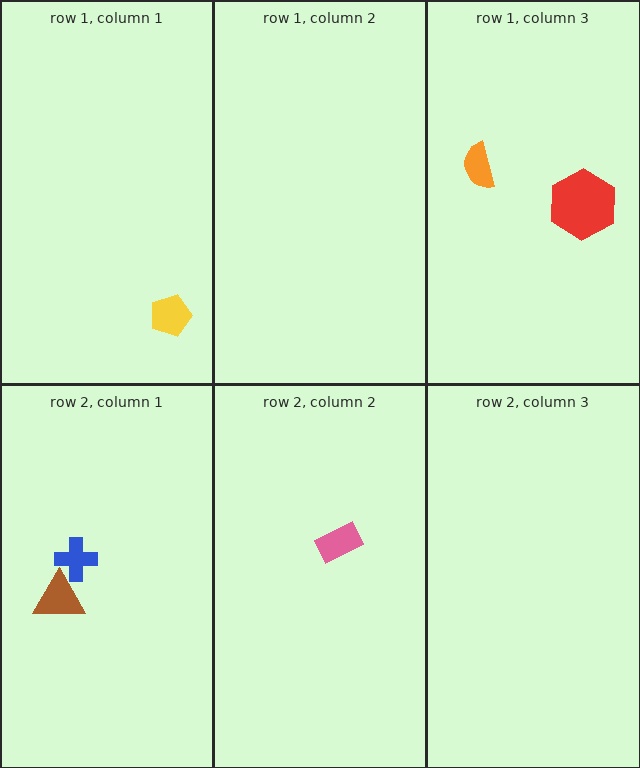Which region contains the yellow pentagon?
The row 1, column 1 region.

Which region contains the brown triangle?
The row 2, column 1 region.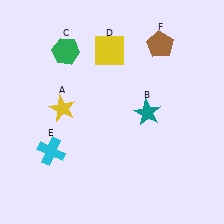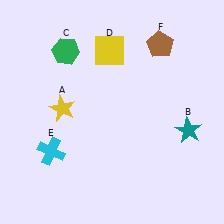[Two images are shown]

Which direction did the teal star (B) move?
The teal star (B) moved right.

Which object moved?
The teal star (B) moved right.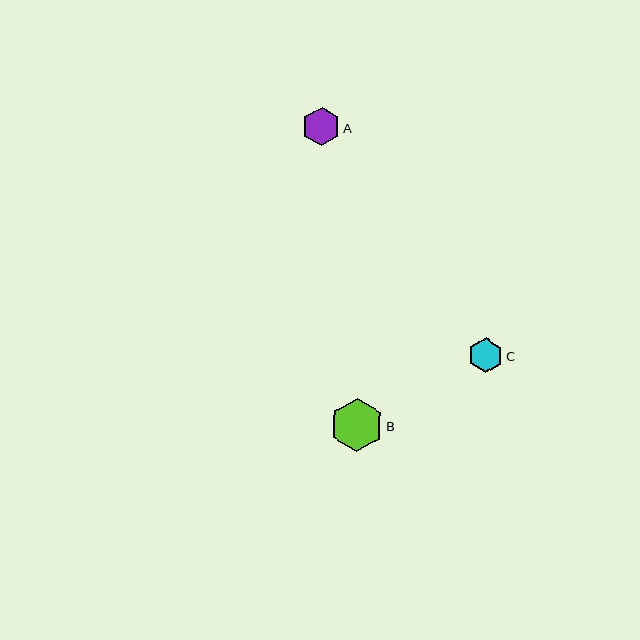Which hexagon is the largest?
Hexagon B is the largest with a size of approximately 53 pixels.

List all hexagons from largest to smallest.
From largest to smallest: B, A, C.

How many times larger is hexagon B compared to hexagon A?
Hexagon B is approximately 1.4 times the size of hexagon A.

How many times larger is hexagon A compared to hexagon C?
Hexagon A is approximately 1.1 times the size of hexagon C.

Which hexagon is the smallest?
Hexagon C is the smallest with a size of approximately 35 pixels.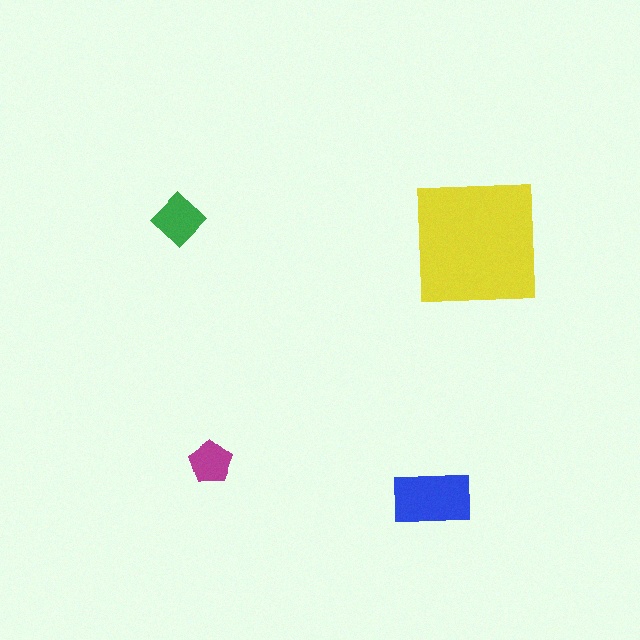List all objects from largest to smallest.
The yellow square, the blue rectangle, the green diamond, the magenta pentagon.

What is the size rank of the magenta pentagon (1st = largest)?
4th.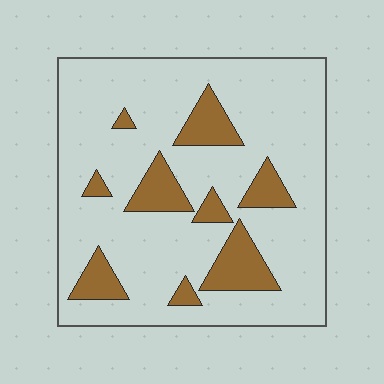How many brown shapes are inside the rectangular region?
9.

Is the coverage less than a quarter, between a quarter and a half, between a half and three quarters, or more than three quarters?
Less than a quarter.